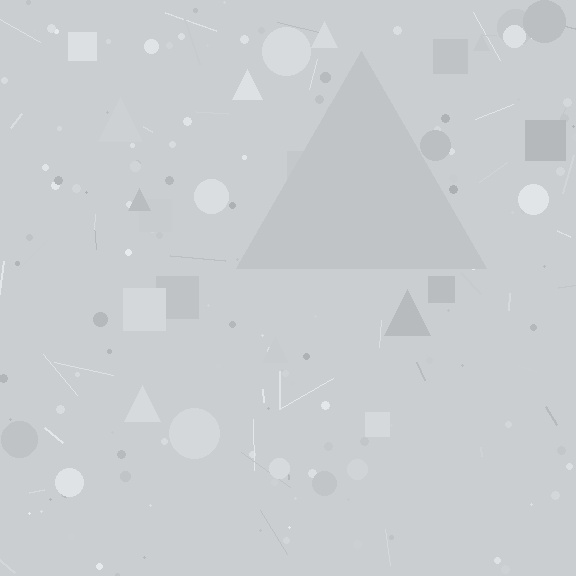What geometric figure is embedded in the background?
A triangle is embedded in the background.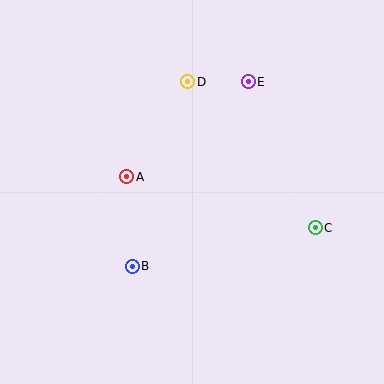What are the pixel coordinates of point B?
Point B is at (132, 266).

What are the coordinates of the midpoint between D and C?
The midpoint between D and C is at (252, 155).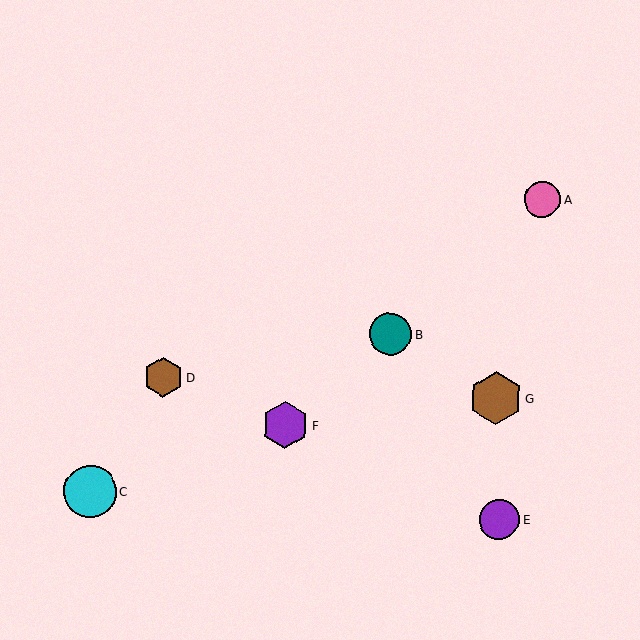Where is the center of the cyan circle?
The center of the cyan circle is at (90, 492).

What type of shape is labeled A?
Shape A is a pink circle.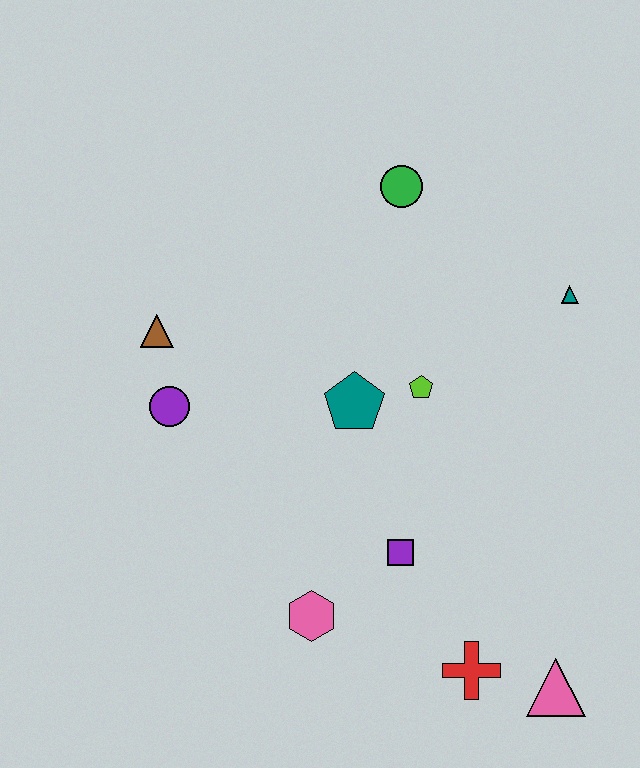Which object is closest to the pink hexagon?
The purple square is closest to the pink hexagon.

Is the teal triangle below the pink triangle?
No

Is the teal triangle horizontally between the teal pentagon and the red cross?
No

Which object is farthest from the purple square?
The green circle is farthest from the purple square.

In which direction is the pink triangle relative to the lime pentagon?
The pink triangle is below the lime pentagon.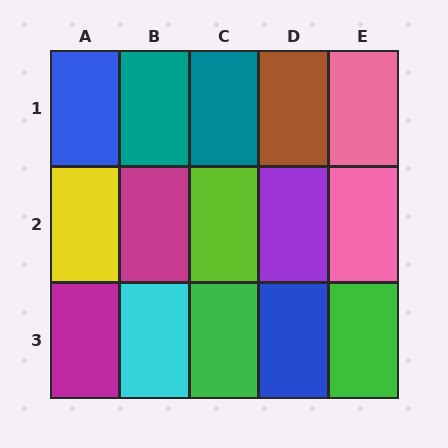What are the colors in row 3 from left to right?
Magenta, cyan, green, blue, green.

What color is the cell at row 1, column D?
Brown.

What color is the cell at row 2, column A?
Yellow.